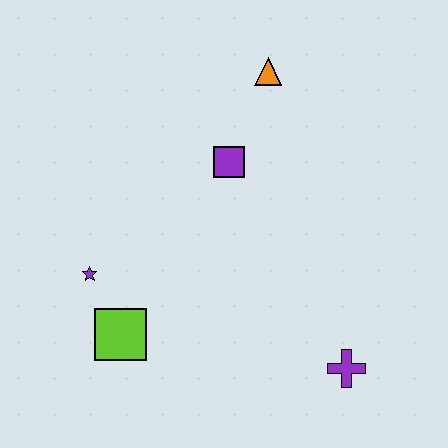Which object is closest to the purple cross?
The lime square is closest to the purple cross.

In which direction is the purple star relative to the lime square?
The purple star is above the lime square.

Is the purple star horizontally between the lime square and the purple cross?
No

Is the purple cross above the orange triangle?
No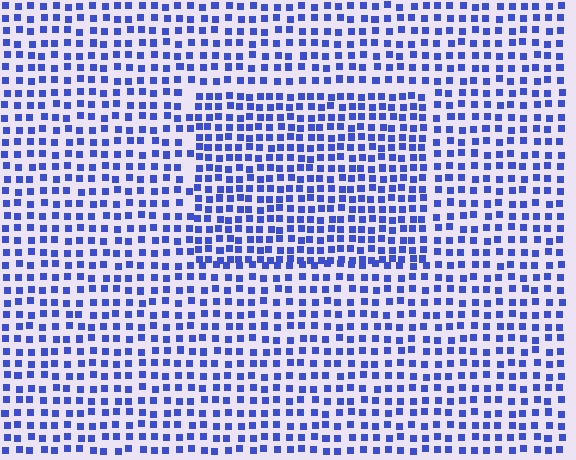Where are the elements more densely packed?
The elements are more densely packed inside the rectangle boundary.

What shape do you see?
I see a rectangle.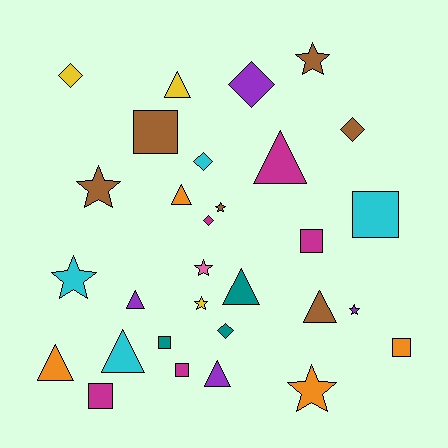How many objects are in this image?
There are 30 objects.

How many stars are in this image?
There are 8 stars.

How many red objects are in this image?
There are no red objects.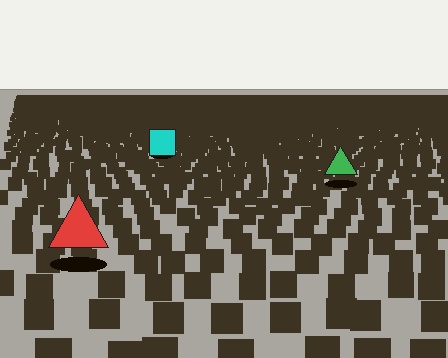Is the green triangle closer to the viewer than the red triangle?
No. The red triangle is closer — you can tell from the texture gradient: the ground texture is coarser near it.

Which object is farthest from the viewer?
The cyan square is farthest from the viewer. It appears smaller and the ground texture around it is denser.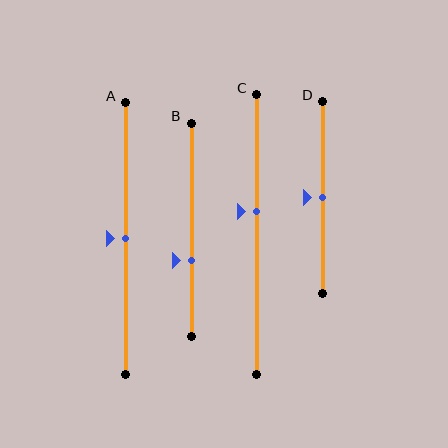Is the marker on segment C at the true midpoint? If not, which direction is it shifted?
No, the marker on segment C is shifted upward by about 8% of the segment length.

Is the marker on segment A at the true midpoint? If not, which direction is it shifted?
Yes, the marker on segment A is at the true midpoint.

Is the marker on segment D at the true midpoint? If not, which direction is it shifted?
Yes, the marker on segment D is at the true midpoint.